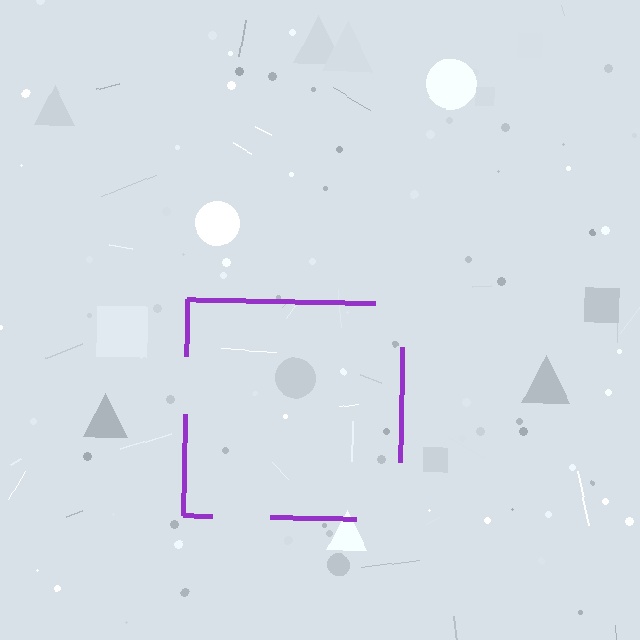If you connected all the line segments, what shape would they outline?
They would outline a square.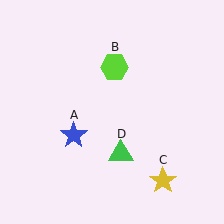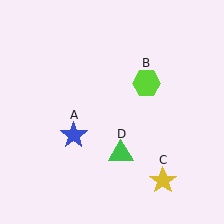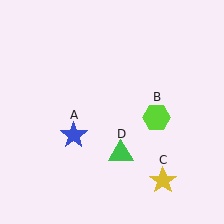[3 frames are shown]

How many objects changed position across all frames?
1 object changed position: lime hexagon (object B).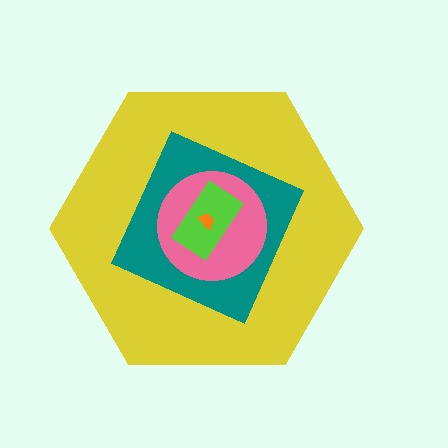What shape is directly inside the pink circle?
The lime rectangle.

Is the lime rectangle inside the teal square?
Yes.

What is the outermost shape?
The yellow hexagon.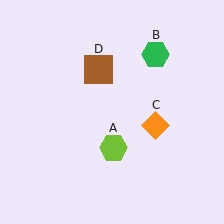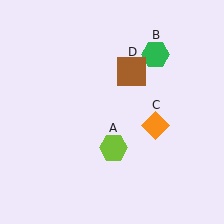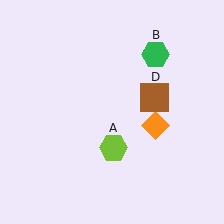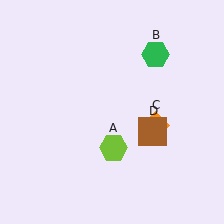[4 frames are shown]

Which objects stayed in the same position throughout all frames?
Lime hexagon (object A) and green hexagon (object B) and orange diamond (object C) remained stationary.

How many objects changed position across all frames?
1 object changed position: brown square (object D).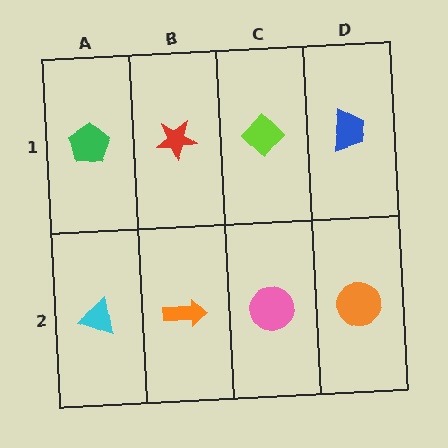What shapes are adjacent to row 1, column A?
A cyan triangle (row 2, column A), a red star (row 1, column B).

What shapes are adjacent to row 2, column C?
A lime diamond (row 1, column C), an orange arrow (row 2, column B), an orange circle (row 2, column D).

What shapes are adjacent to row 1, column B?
An orange arrow (row 2, column B), a green pentagon (row 1, column A), a lime diamond (row 1, column C).